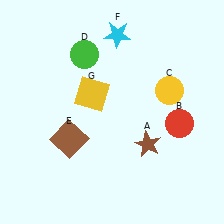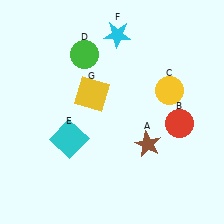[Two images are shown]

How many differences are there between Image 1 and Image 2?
There is 1 difference between the two images.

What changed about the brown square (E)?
In Image 1, E is brown. In Image 2, it changed to cyan.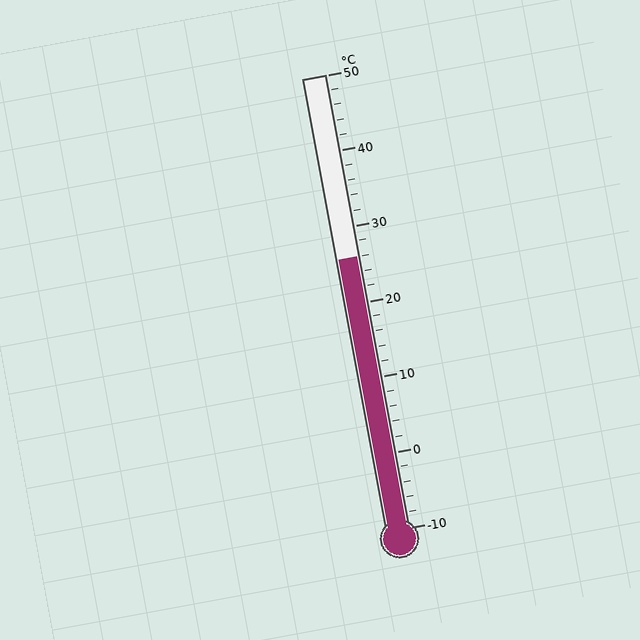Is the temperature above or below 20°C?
The temperature is above 20°C.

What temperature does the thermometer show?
The thermometer shows approximately 26°C.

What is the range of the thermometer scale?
The thermometer scale ranges from -10°C to 50°C.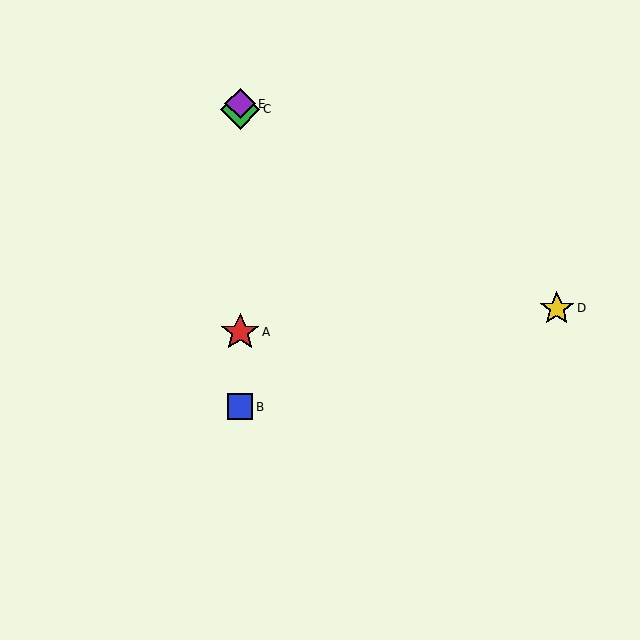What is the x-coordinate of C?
Object C is at x≈240.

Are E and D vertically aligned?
No, E is at x≈240 and D is at x≈557.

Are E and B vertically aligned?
Yes, both are at x≈240.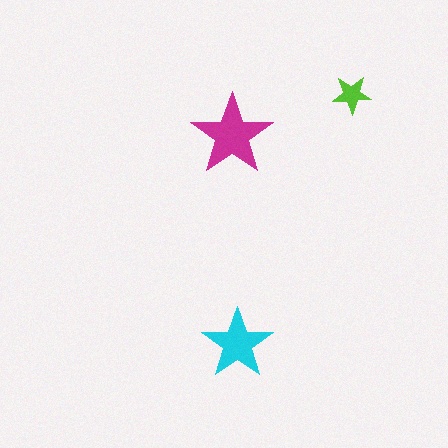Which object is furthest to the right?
The lime star is rightmost.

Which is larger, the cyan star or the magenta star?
The magenta one.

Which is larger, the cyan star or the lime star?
The cyan one.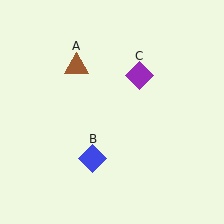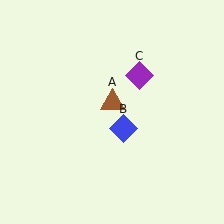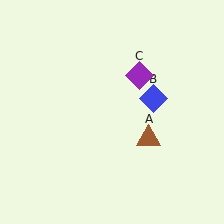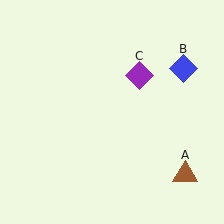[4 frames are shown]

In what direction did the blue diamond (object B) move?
The blue diamond (object B) moved up and to the right.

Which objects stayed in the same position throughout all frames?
Purple diamond (object C) remained stationary.